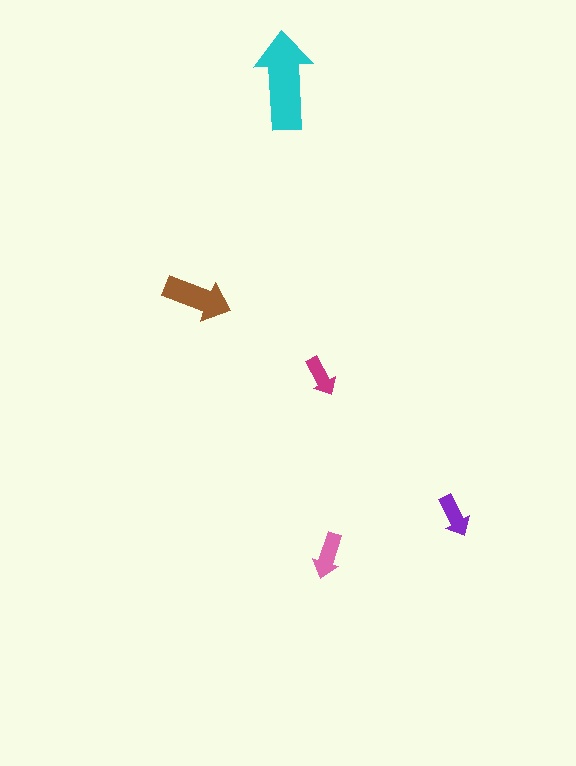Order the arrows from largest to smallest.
the cyan one, the brown one, the pink one, the purple one, the magenta one.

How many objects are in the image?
There are 5 objects in the image.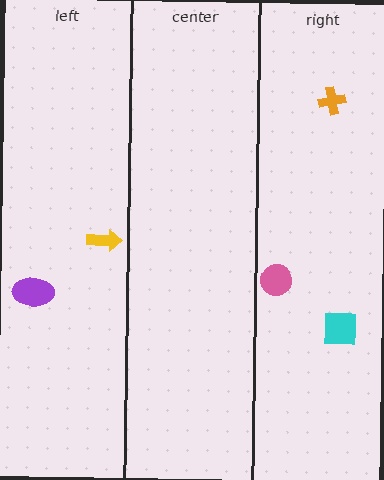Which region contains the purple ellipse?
The left region.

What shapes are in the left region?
The yellow arrow, the purple ellipse.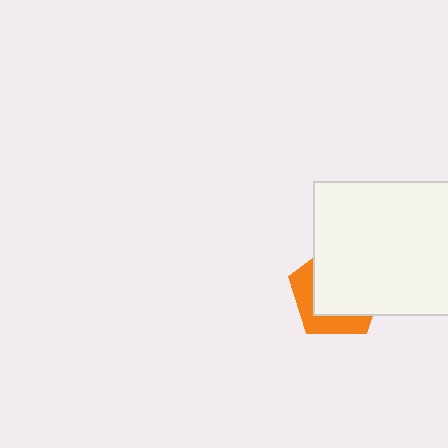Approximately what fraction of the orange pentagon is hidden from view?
Roughly 65% of the orange pentagon is hidden behind the white rectangle.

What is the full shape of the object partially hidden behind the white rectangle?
The partially hidden object is an orange pentagon.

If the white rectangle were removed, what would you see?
You would see the complete orange pentagon.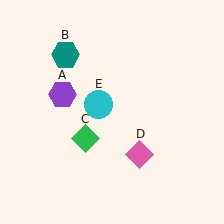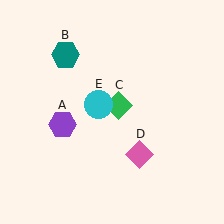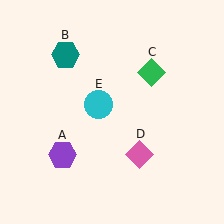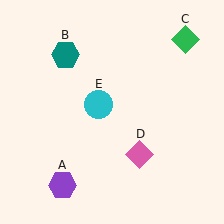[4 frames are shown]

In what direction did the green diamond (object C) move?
The green diamond (object C) moved up and to the right.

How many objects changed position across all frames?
2 objects changed position: purple hexagon (object A), green diamond (object C).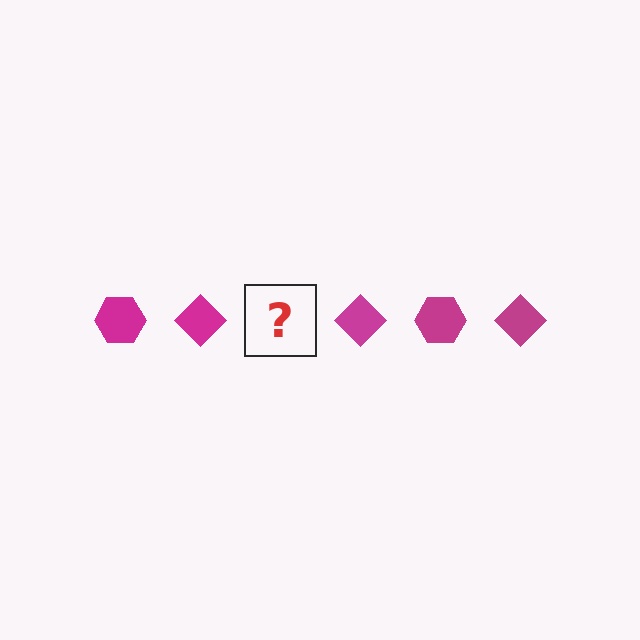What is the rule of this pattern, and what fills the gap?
The rule is that the pattern cycles through hexagon, diamond shapes in magenta. The gap should be filled with a magenta hexagon.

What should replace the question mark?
The question mark should be replaced with a magenta hexagon.